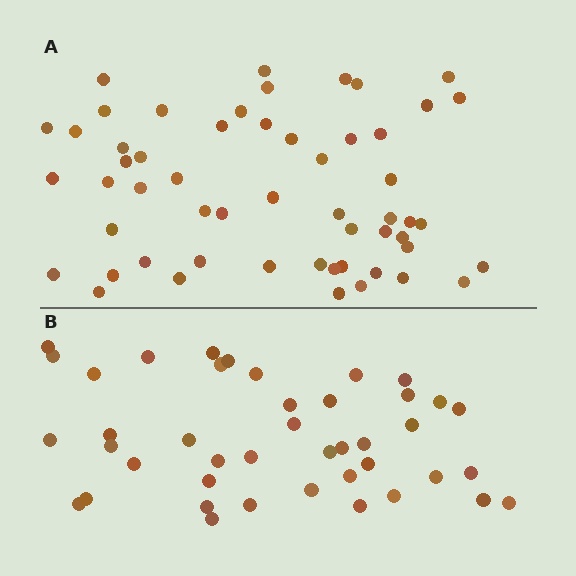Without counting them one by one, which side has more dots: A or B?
Region A (the top region) has more dots.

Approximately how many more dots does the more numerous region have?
Region A has approximately 15 more dots than region B.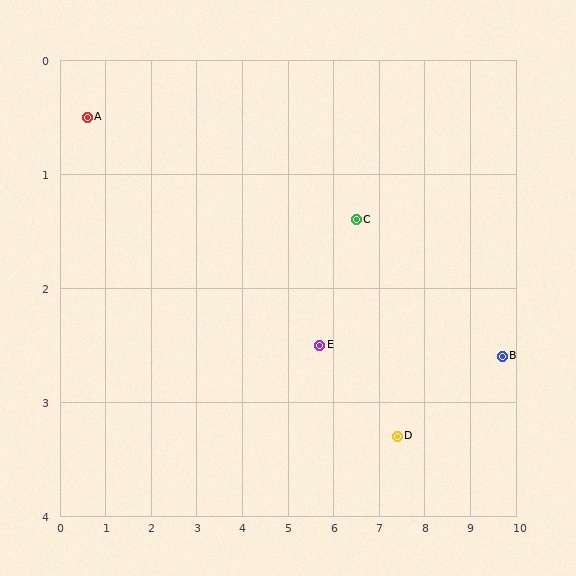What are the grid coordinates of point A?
Point A is at approximately (0.6, 0.5).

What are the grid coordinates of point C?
Point C is at approximately (6.5, 1.4).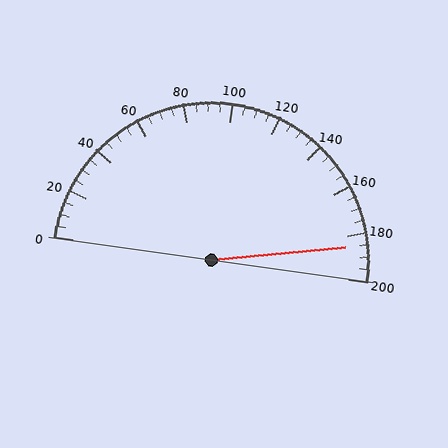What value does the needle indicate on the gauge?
The needle indicates approximately 185.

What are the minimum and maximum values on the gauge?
The gauge ranges from 0 to 200.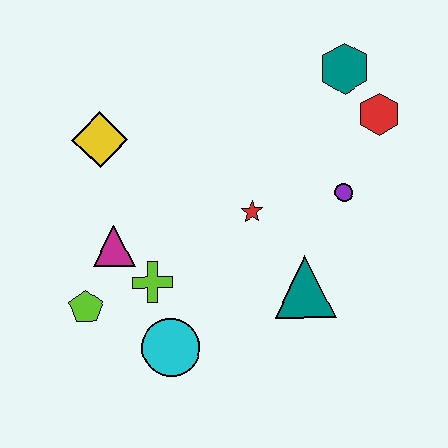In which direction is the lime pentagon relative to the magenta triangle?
The lime pentagon is below the magenta triangle.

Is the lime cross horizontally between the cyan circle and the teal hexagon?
No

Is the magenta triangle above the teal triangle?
Yes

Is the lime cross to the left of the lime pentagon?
No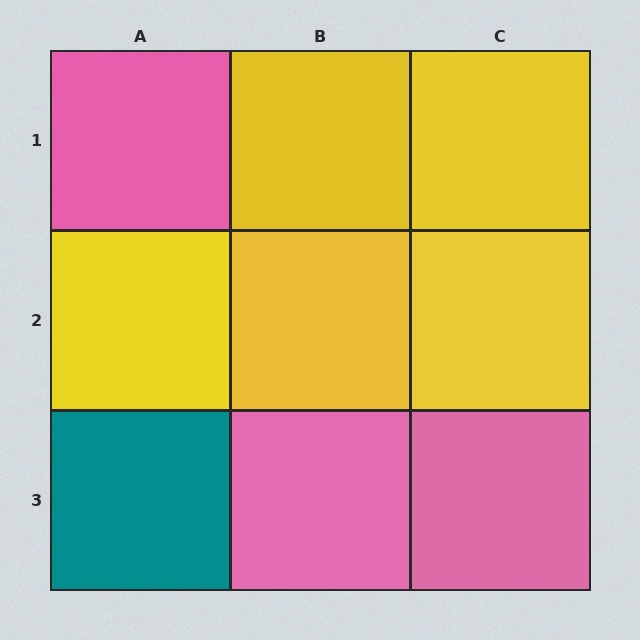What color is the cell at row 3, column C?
Pink.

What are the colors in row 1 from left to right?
Pink, yellow, yellow.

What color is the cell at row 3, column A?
Teal.